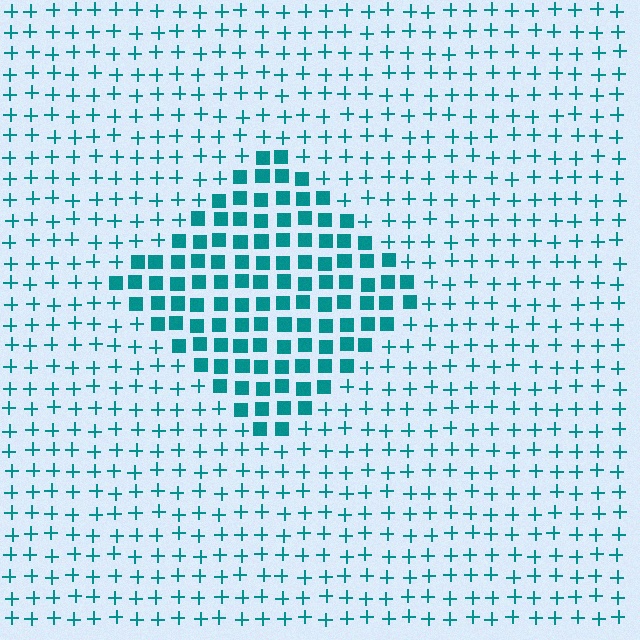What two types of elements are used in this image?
The image uses squares inside the diamond region and plus signs outside it.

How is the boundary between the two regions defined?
The boundary is defined by a change in element shape: squares inside vs. plus signs outside. All elements share the same color and spacing.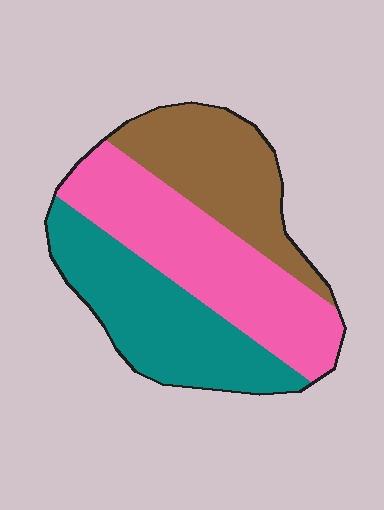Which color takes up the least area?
Brown, at roughly 25%.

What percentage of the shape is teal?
Teal takes up between a quarter and a half of the shape.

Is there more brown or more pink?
Pink.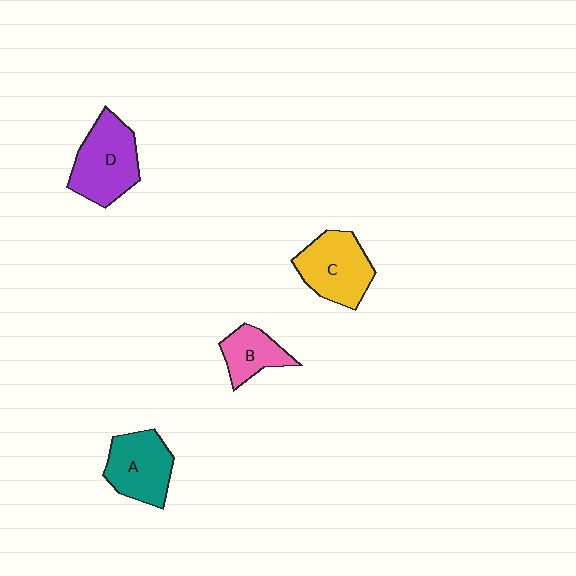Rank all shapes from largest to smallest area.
From largest to smallest: D (purple), C (yellow), A (teal), B (pink).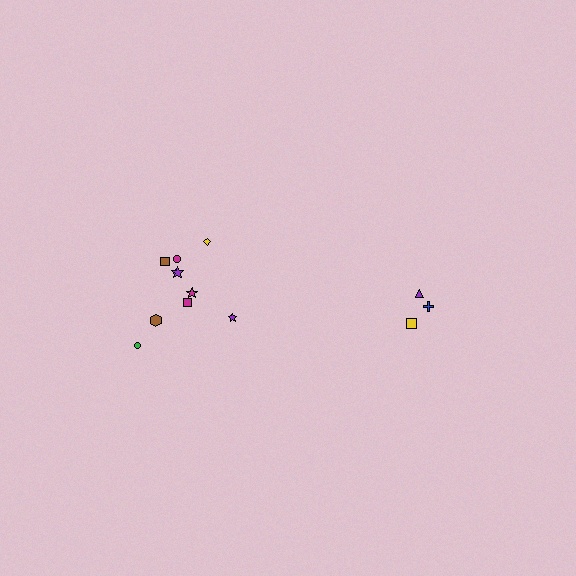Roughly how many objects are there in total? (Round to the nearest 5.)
Roughly 15 objects in total.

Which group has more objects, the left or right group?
The left group.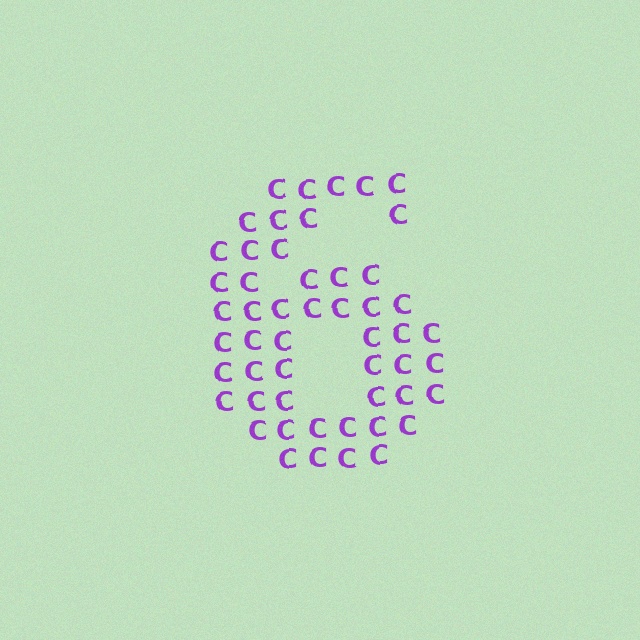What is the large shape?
The large shape is the digit 6.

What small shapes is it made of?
It is made of small letter C's.